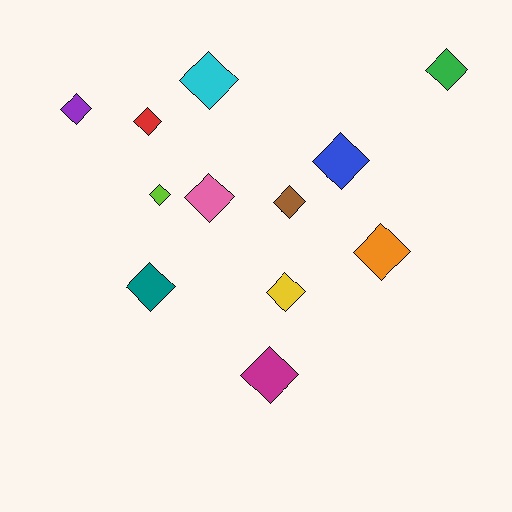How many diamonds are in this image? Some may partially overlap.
There are 12 diamonds.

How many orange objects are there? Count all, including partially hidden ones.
There is 1 orange object.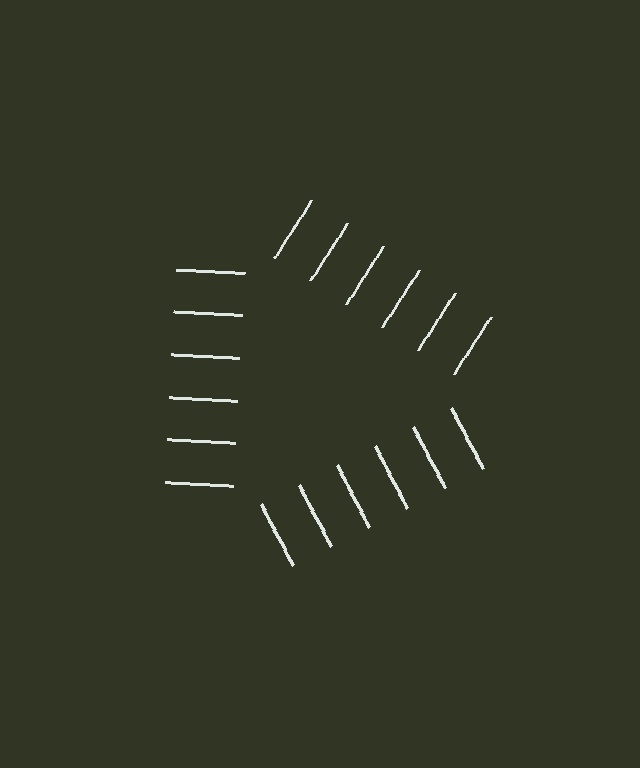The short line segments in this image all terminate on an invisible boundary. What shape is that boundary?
An illusory triangle — the line segments terminate on its edges but no continuous stroke is drawn.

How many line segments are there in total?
18 — 6 along each of the 3 edges.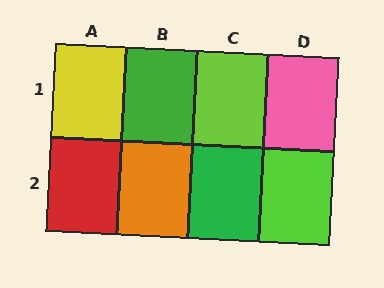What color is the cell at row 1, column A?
Yellow.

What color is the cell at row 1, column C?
Lime.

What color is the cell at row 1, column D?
Pink.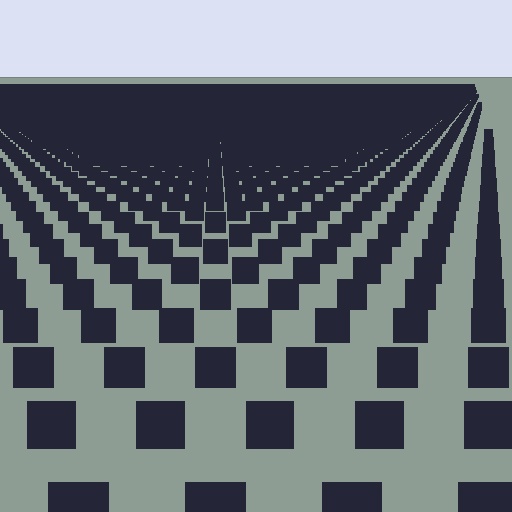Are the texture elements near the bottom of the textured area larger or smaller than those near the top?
Larger. Near the bottom, elements are closer to the viewer and appear at a bigger on-screen size.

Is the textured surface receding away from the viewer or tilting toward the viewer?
The surface is receding away from the viewer. Texture elements get smaller and denser toward the top.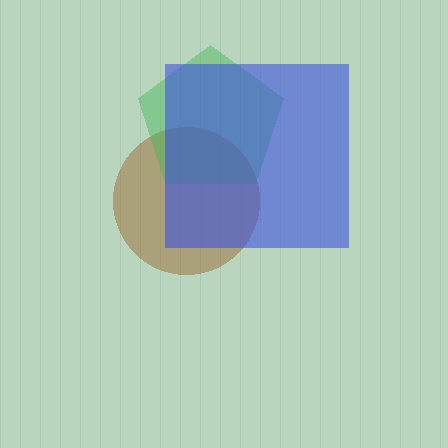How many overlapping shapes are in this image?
There are 3 overlapping shapes in the image.